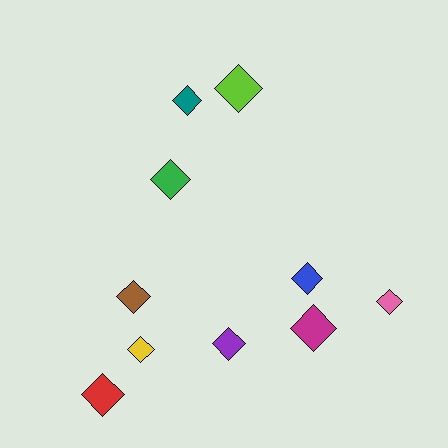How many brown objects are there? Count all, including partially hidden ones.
There is 1 brown object.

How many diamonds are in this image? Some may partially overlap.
There are 10 diamonds.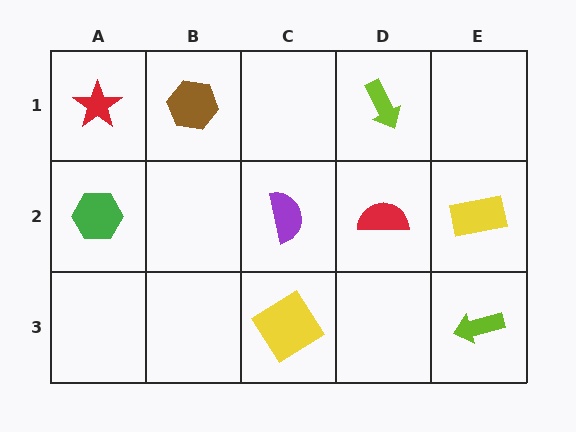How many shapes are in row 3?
2 shapes.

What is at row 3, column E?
A lime arrow.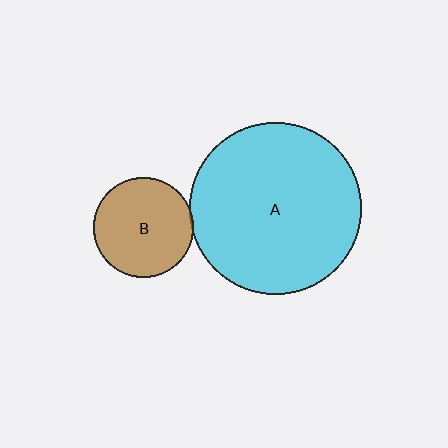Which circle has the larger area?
Circle A (cyan).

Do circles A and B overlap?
Yes.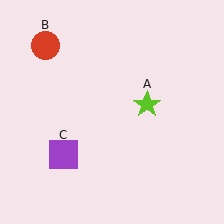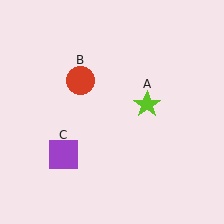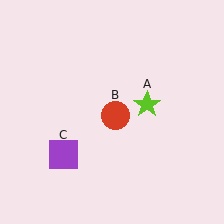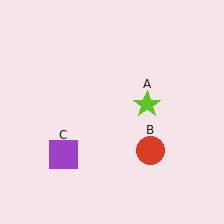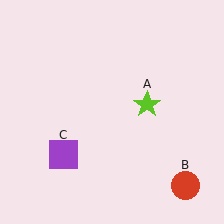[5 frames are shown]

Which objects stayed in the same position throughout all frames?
Lime star (object A) and purple square (object C) remained stationary.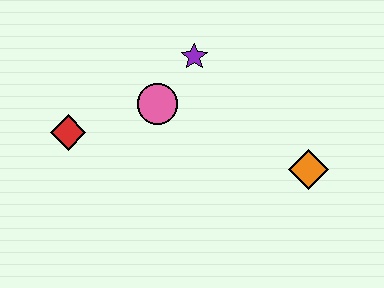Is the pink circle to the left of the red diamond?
No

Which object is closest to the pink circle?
The purple star is closest to the pink circle.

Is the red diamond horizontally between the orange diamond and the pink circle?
No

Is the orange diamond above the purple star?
No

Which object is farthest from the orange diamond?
The red diamond is farthest from the orange diamond.